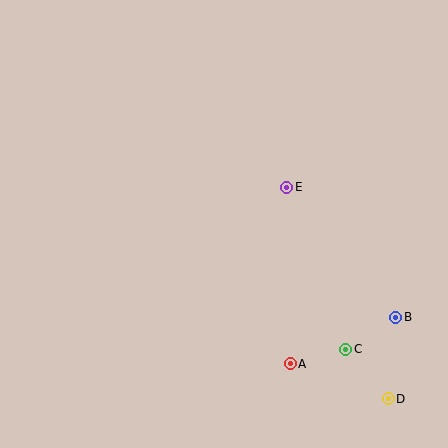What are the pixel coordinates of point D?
Point D is at (388, 399).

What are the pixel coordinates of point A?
Point A is at (290, 364).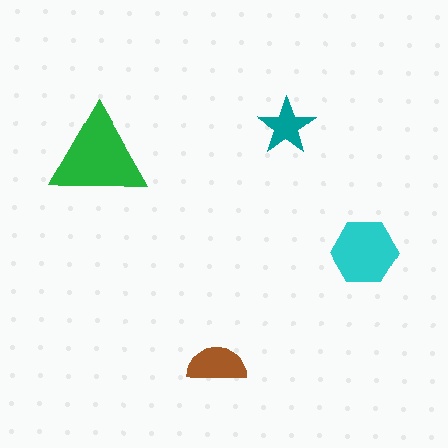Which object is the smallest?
The teal star.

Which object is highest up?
The teal star is topmost.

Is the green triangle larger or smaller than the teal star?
Larger.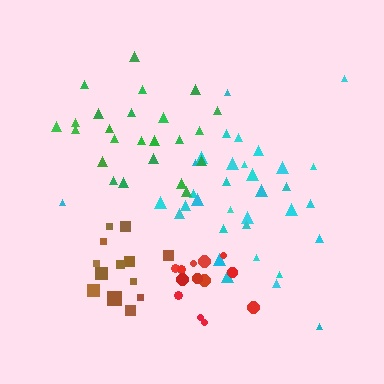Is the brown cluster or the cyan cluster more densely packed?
Brown.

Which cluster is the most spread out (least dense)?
Cyan.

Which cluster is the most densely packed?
Red.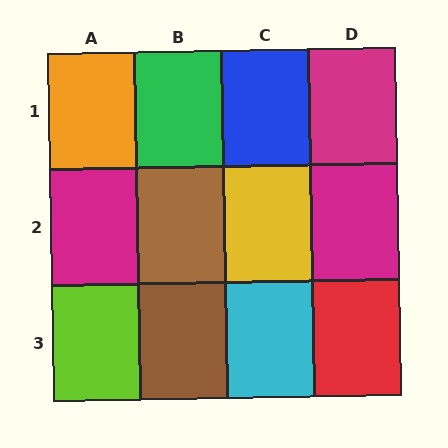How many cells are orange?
1 cell is orange.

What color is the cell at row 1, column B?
Green.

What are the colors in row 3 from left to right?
Lime, brown, cyan, red.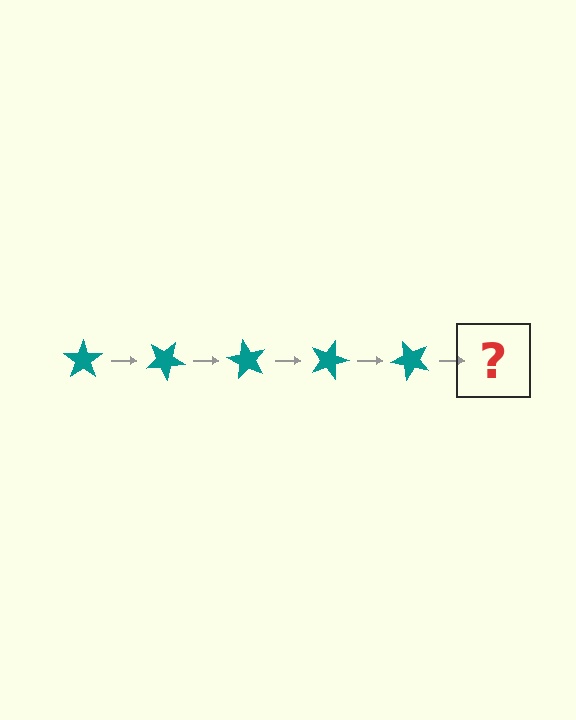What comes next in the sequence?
The next element should be a teal star rotated 150 degrees.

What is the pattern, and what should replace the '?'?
The pattern is that the star rotates 30 degrees each step. The '?' should be a teal star rotated 150 degrees.